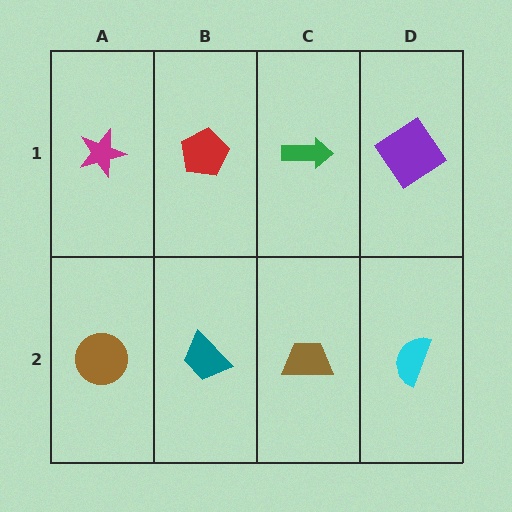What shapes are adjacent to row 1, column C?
A brown trapezoid (row 2, column C), a red pentagon (row 1, column B), a purple diamond (row 1, column D).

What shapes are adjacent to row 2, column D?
A purple diamond (row 1, column D), a brown trapezoid (row 2, column C).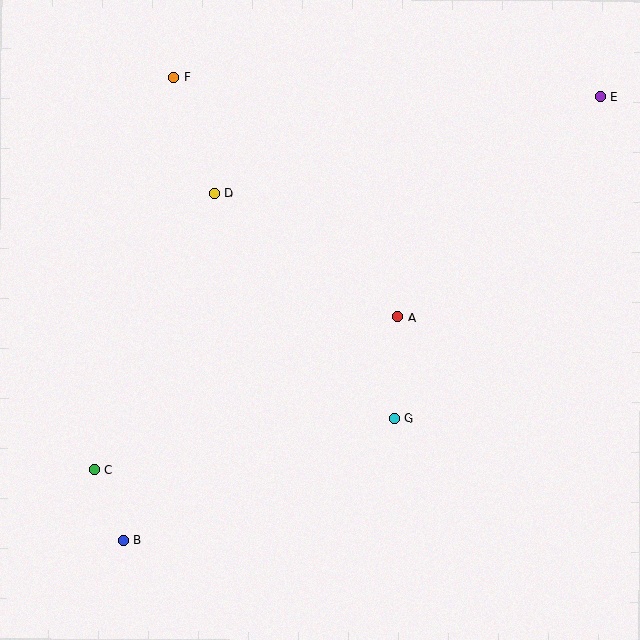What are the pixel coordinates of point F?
Point F is at (174, 77).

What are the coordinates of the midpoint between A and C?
The midpoint between A and C is at (246, 393).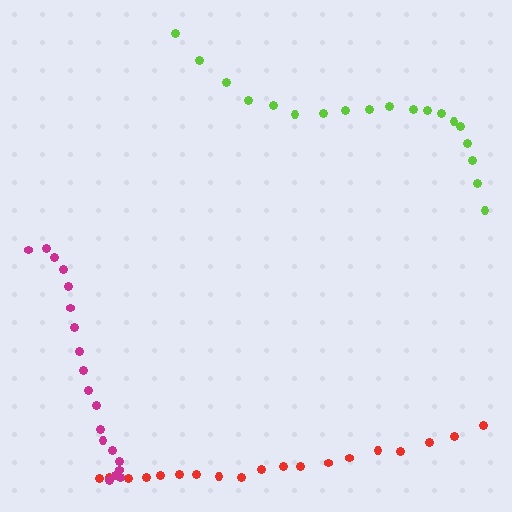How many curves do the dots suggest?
There are 3 distinct paths.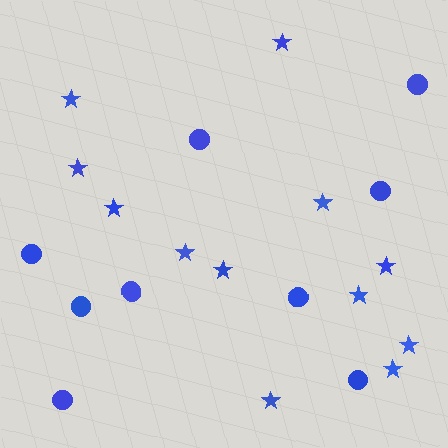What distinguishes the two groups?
There are 2 groups: one group of circles (9) and one group of stars (12).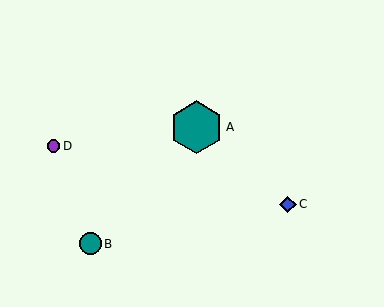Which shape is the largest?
The teal hexagon (labeled A) is the largest.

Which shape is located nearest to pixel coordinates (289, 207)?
The blue diamond (labeled C) at (288, 204) is nearest to that location.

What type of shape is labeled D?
Shape D is a purple circle.